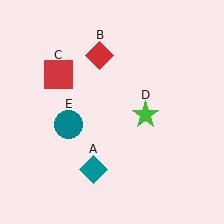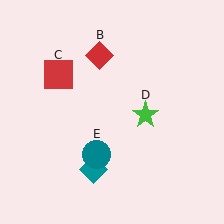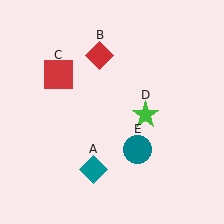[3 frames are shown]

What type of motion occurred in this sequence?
The teal circle (object E) rotated counterclockwise around the center of the scene.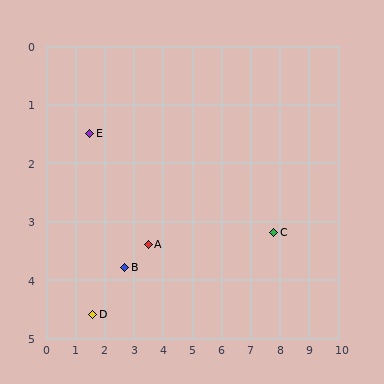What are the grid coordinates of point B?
Point B is at approximately (2.7, 3.8).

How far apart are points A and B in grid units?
Points A and B are about 0.9 grid units apart.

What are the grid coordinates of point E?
Point E is at approximately (1.5, 1.5).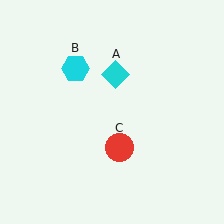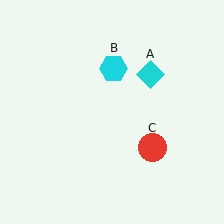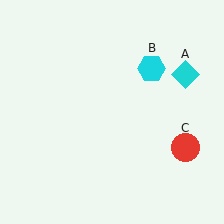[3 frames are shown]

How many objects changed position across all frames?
3 objects changed position: cyan diamond (object A), cyan hexagon (object B), red circle (object C).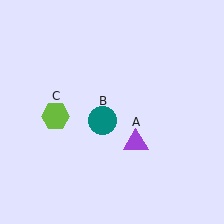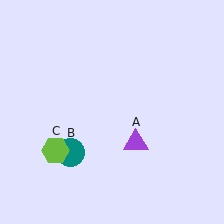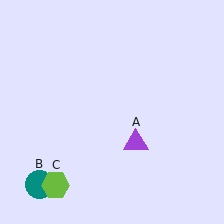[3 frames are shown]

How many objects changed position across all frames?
2 objects changed position: teal circle (object B), lime hexagon (object C).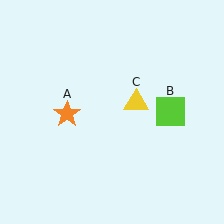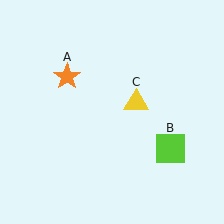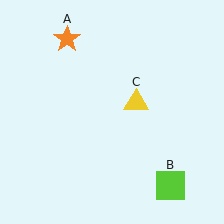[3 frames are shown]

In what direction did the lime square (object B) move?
The lime square (object B) moved down.